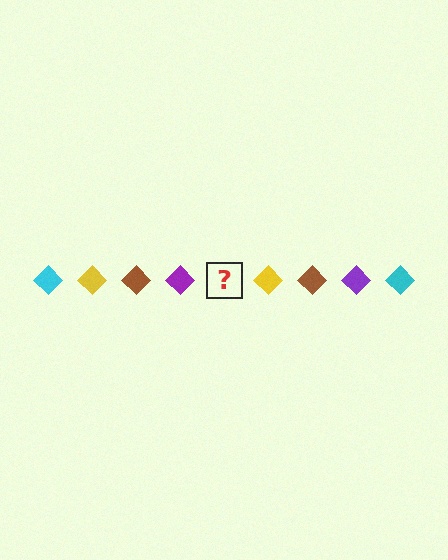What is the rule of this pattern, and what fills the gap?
The rule is that the pattern cycles through cyan, yellow, brown, purple diamonds. The gap should be filled with a cyan diamond.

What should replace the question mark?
The question mark should be replaced with a cyan diamond.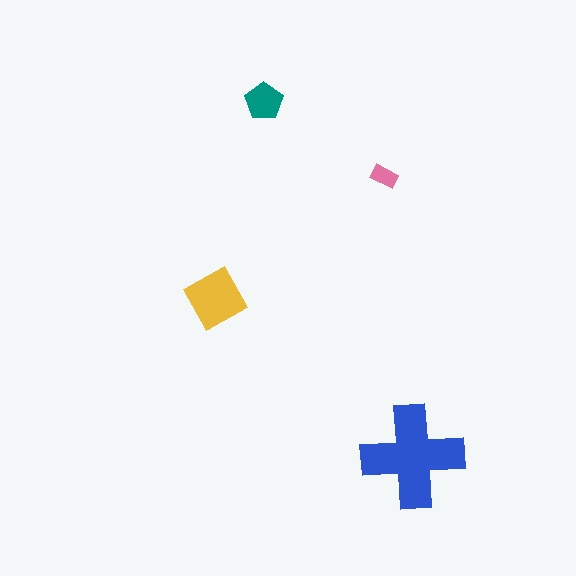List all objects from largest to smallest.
The blue cross, the yellow square, the teal pentagon, the pink rectangle.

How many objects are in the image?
There are 4 objects in the image.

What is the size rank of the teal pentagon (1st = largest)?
3rd.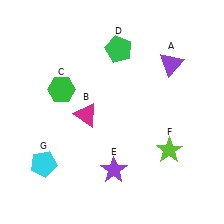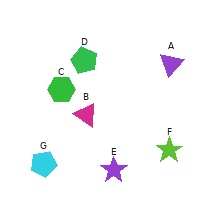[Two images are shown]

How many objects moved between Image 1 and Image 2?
1 object moved between the two images.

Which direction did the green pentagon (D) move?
The green pentagon (D) moved left.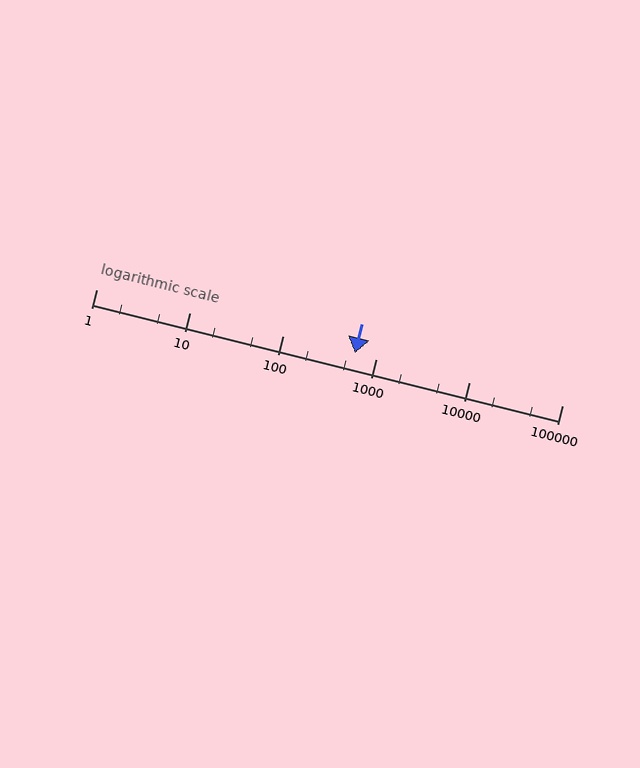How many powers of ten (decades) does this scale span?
The scale spans 5 decades, from 1 to 100000.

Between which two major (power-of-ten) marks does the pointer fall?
The pointer is between 100 and 1000.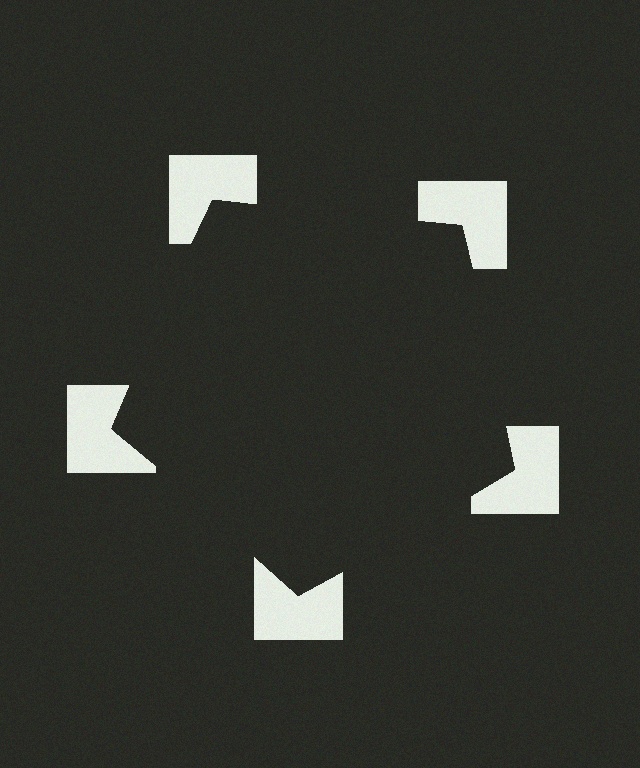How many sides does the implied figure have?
5 sides.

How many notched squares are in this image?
There are 5 — one at each vertex of the illusory pentagon.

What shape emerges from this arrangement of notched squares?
An illusory pentagon — its edges are inferred from the aligned wedge cuts in the notched squares, not physically drawn.